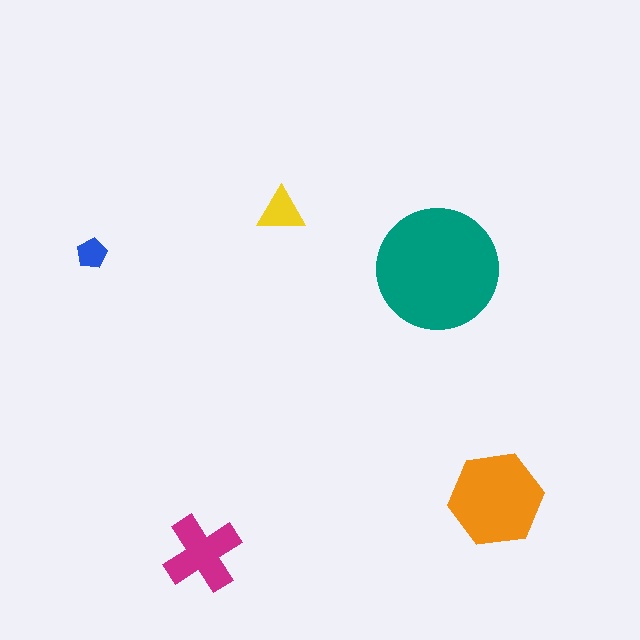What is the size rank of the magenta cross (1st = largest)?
3rd.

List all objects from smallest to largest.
The blue pentagon, the yellow triangle, the magenta cross, the orange hexagon, the teal circle.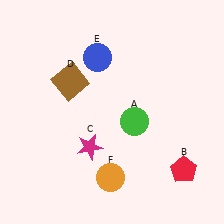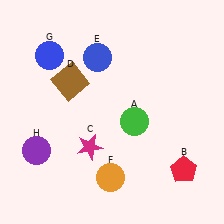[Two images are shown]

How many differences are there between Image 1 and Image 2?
There are 2 differences between the two images.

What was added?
A blue circle (G), a purple circle (H) were added in Image 2.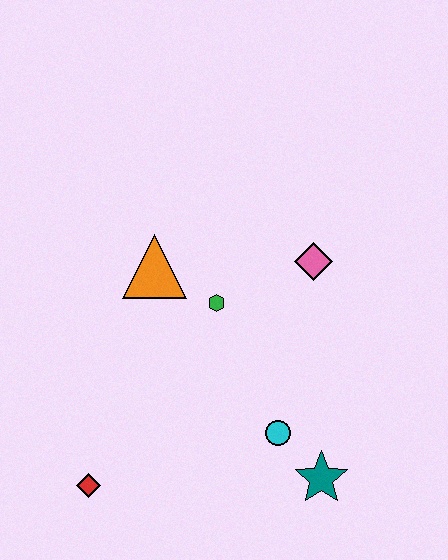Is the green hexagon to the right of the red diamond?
Yes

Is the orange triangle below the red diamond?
No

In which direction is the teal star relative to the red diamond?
The teal star is to the right of the red diamond.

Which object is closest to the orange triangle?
The green hexagon is closest to the orange triangle.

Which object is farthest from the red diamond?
The pink diamond is farthest from the red diamond.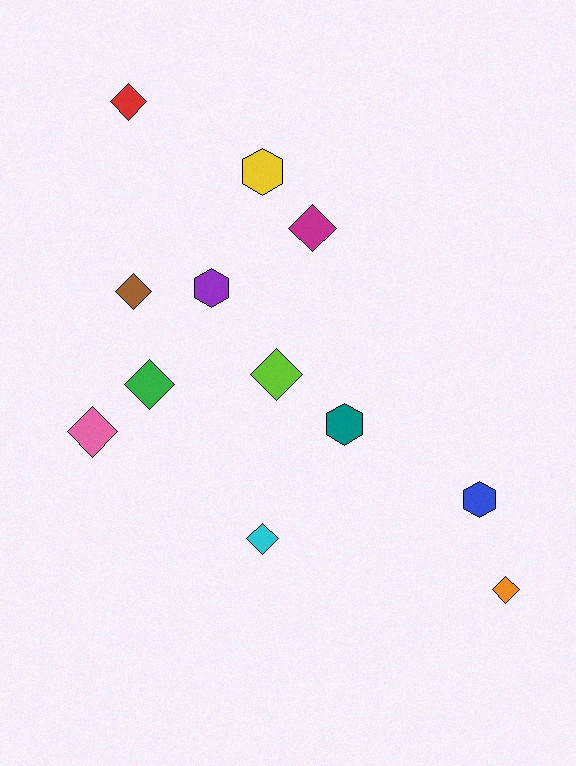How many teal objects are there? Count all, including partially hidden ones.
There is 1 teal object.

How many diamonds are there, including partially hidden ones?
There are 8 diamonds.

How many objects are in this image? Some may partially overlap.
There are 12 objects.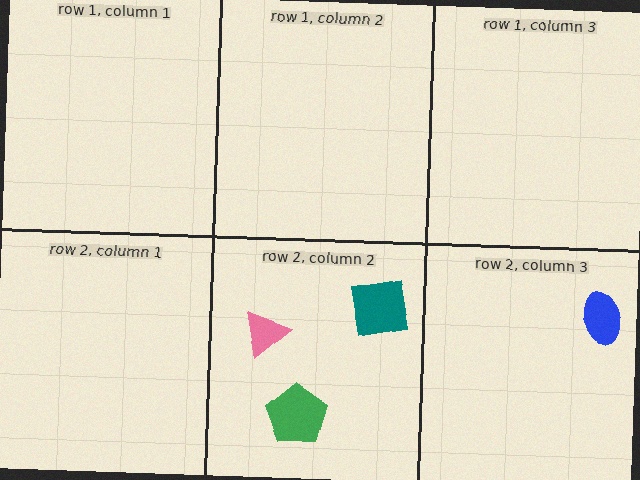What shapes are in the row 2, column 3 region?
The blue ellipse.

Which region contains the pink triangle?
The row 2, column 2 region.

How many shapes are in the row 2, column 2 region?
3.